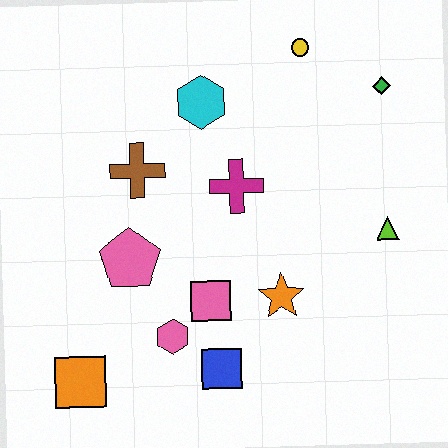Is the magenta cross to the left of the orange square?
No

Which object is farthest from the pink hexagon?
The green diamond is farthest from the pink hexagon.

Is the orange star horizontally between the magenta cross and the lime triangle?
Yes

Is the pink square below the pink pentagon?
Yes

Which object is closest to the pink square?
The pink hexagon is closest to the pink square.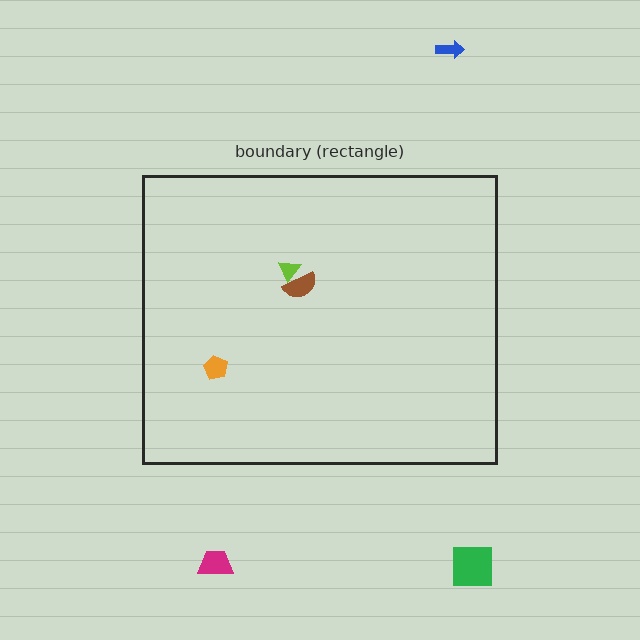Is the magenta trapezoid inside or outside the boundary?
Outside.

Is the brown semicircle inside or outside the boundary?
Inside.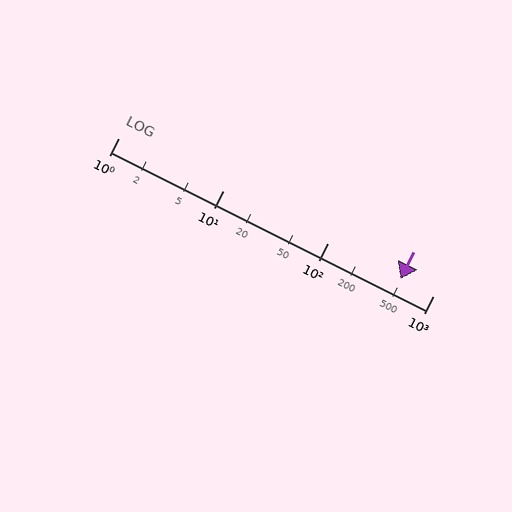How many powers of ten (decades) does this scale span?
The scale spans 3 decades, from 1 to 1000.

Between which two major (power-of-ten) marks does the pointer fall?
The pointer is between 100 and 1000.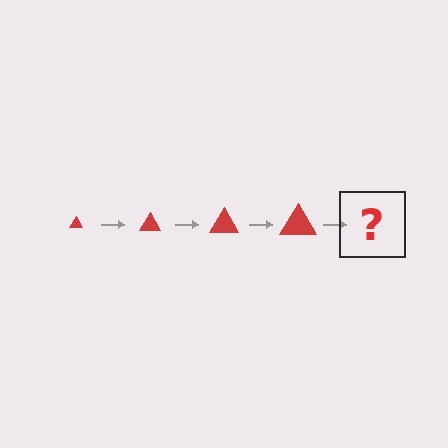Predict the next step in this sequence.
The next step is a red triangle, larger than the previous one.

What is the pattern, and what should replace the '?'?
The pattern is that the triangle gets progressively larger each step. The '?' should be a red triangle, larger than the previous one.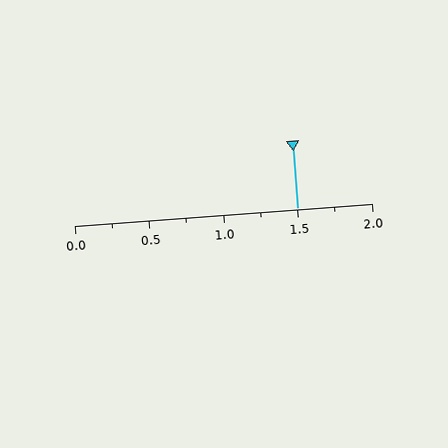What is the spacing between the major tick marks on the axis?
The major ticks are spaced 0.5 apart.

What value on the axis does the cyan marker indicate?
The marker indicates approximately 1.5.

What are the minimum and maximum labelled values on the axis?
The axis runs from 0.0 to 2.0.